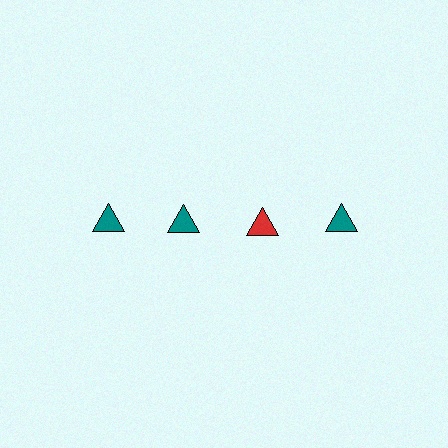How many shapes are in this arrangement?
There are 4 shapes arranged in a grid pattern.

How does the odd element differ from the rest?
It has a different color: red instead of teal.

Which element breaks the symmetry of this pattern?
The red triangle in the top row, center column breaks the symmetry. All other shapes are teal triangles.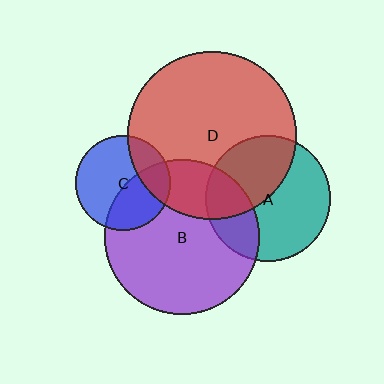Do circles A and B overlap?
Yes.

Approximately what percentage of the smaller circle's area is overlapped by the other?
Approximately 25%.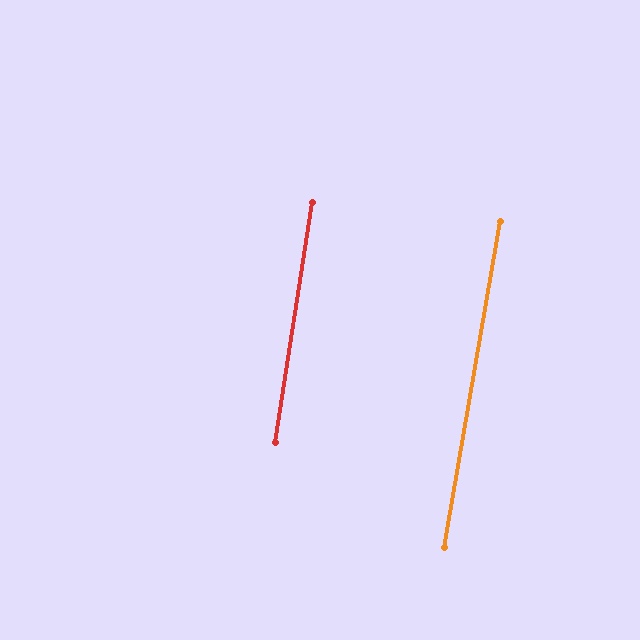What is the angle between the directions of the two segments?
Approximately 1 degree.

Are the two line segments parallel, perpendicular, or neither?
Parallel — their directions differ by only 1.0°.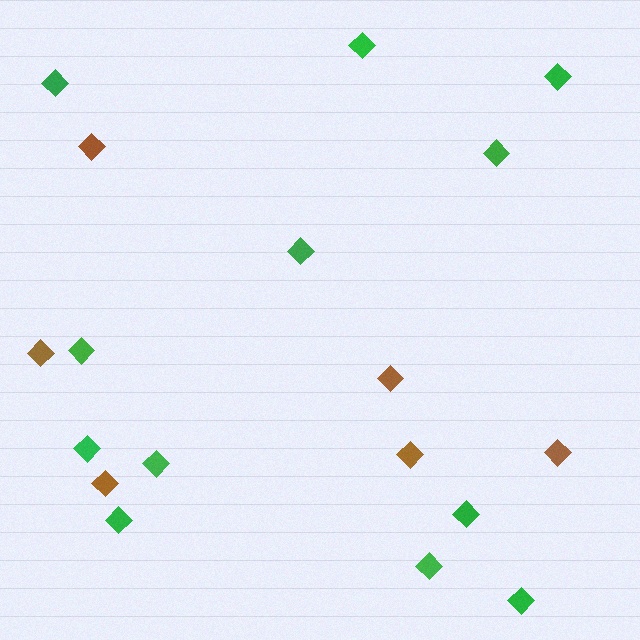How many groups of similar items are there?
There are 2 groups: one group of brown diamonds (6) and one group of green diamonds (12).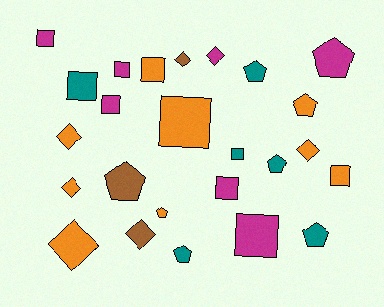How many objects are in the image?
There are 25 objects.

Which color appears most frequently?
Orange, with 9 objects.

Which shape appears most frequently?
Square, with 10 objects.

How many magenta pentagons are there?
There is 1 magenta pentagon.